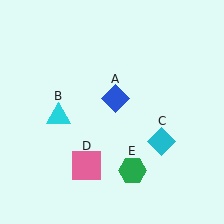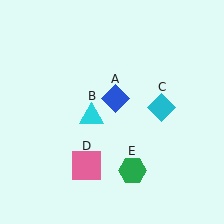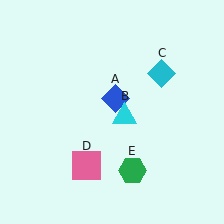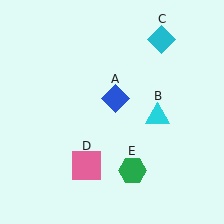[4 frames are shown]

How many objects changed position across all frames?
2 objects changed position: cyan triangle (object B), cyan diamond (object C).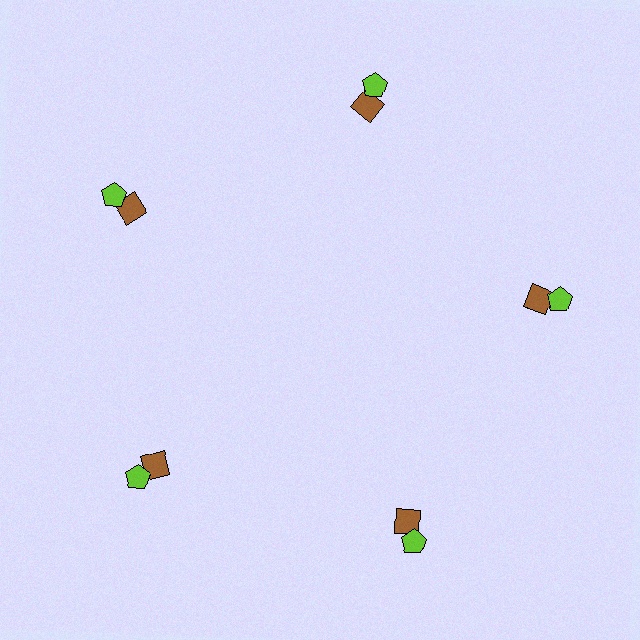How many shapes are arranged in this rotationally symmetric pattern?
There are 10 shapes, arranged in 5 groups of 2.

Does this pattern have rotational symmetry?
Yes, this pattern has 5-fold rotational symmetry. It looks the same after rotating 72 degrees around the center.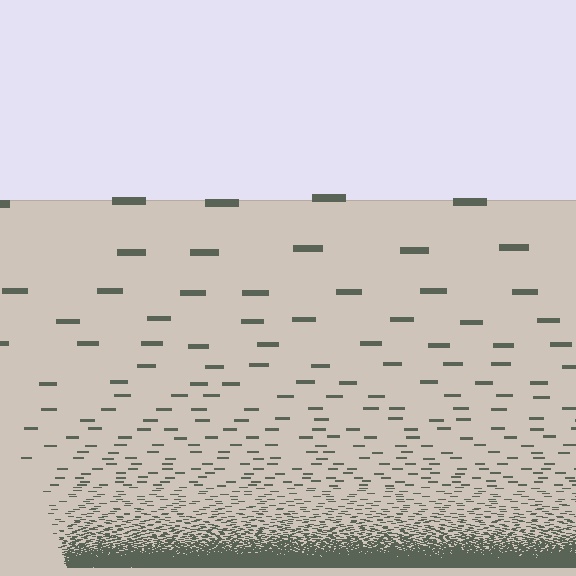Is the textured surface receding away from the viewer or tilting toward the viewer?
The surface appears to tilt toward the viewer. Texture elements get larger and sparser toward the top.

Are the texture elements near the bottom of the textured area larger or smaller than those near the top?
Smaller. The gradient is inverted — elements near the bottom are smaller and denser.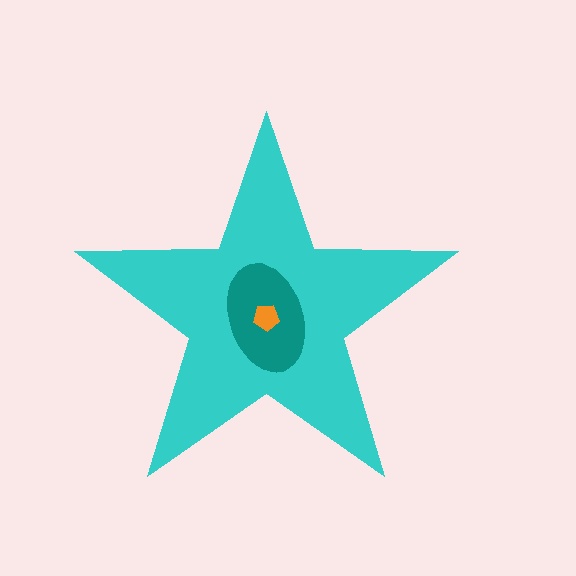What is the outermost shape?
The cyan star.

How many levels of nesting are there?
3.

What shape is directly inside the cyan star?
The teal ellipse.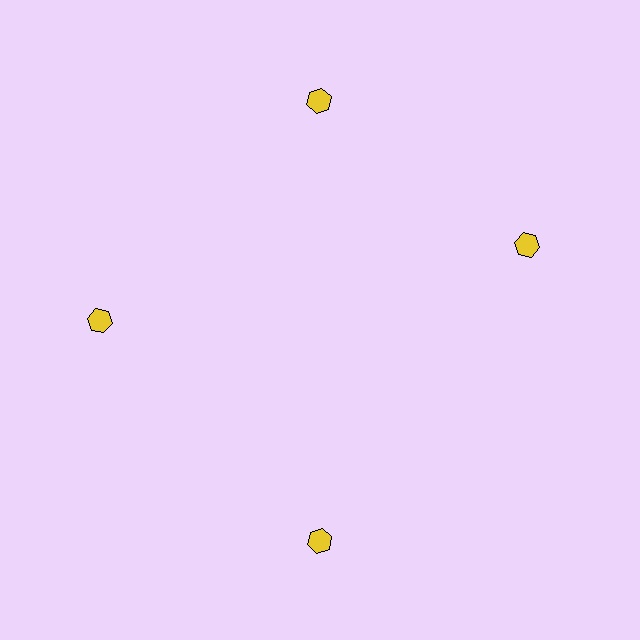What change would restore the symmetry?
The symmetry would be restored by rotating it back into even spacing with its neighbors so that all 4 hexagons sit at equal angles and equal distance from the center.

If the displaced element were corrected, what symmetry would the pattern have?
It would have 4-fold rotational symmetry — the pattern would map onto itself every 90 degrees.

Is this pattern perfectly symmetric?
No. The 4 yellow hexagons are arranged in a ring, but one element near the 3 o'clock position is rotated out of alignment along the ring, breaking the 4-fold rotational symmetry.